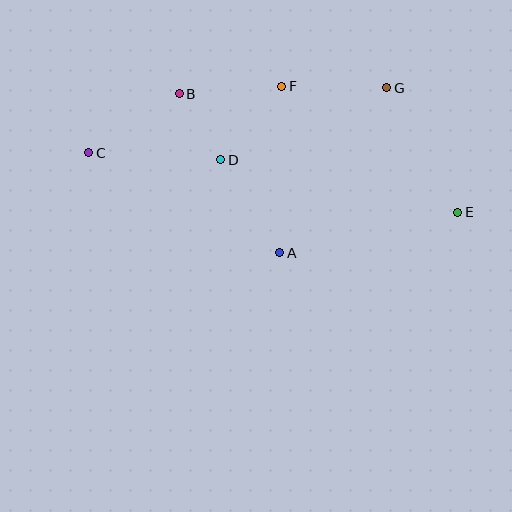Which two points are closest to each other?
Points B and D are closest to each other.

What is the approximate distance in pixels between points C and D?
The distance between C and D is approximately 132 pixels.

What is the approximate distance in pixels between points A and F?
The distance between A and F is approximately 166 pixels.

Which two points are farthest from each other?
Points C and E are farthest from each other.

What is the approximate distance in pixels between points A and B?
The distance between A and B is approximately 188 pixels.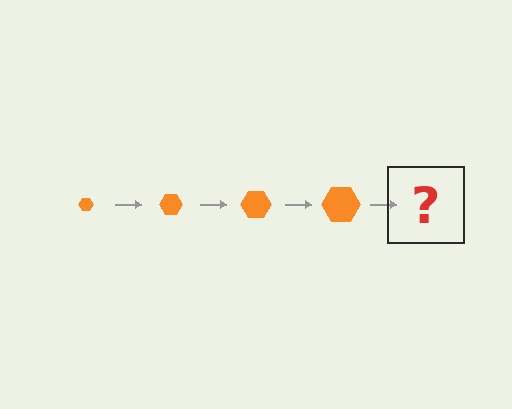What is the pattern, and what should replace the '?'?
The pattern is that the hexagon gets progressively larger each step. The '?' should be an orange hexagon, larger than the previous one.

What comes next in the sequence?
The next element should be an orange hexagon, larger than the previous one.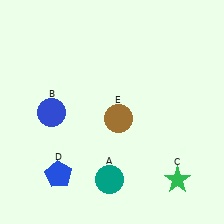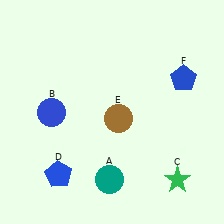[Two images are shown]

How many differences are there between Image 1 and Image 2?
There is 1 difference between the two images.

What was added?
A blue pentagon (F) was added in Image 2.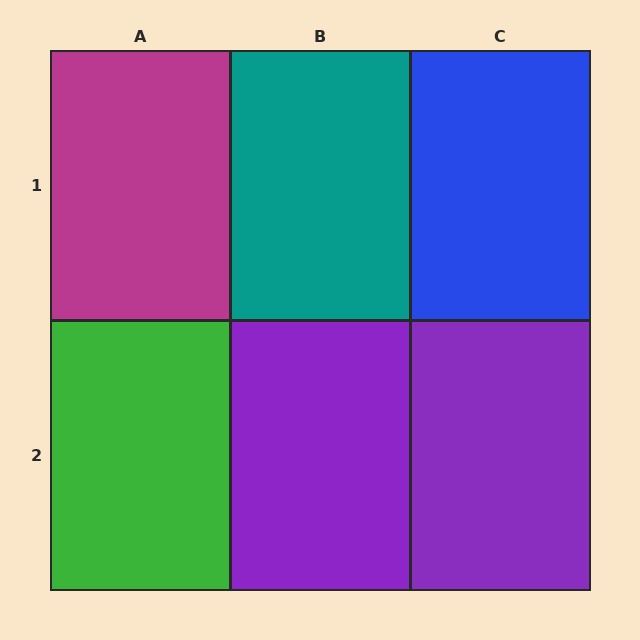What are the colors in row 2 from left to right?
Green, purple, purple.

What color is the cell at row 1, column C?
Blue.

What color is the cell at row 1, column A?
Magenta.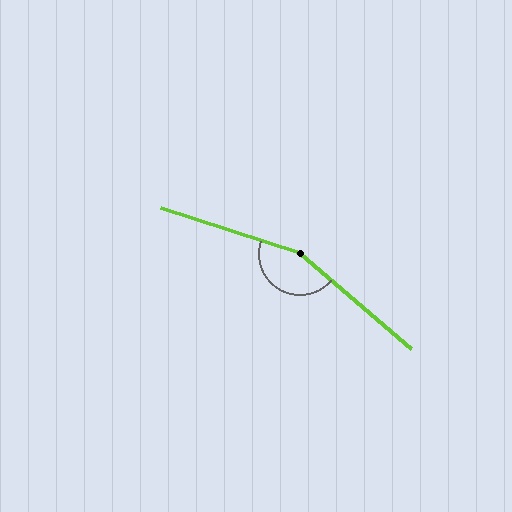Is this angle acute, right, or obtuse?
It is obtuse.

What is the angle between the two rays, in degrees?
Approximately 158 degrees.